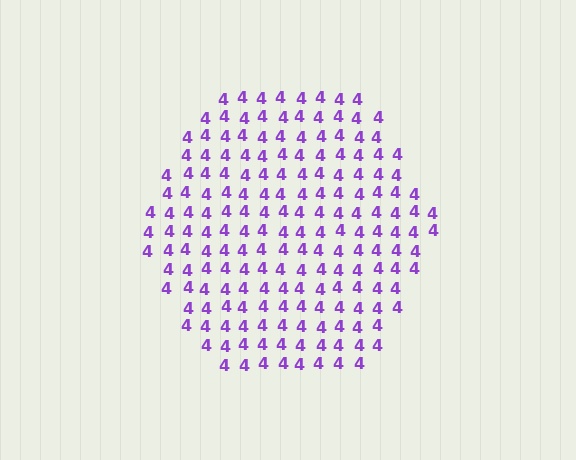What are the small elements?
The small elements are digit 4's.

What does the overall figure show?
The overall figure shows a hexagon.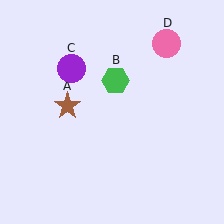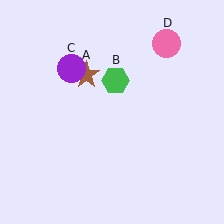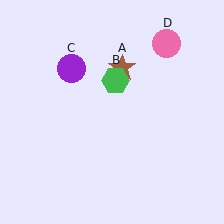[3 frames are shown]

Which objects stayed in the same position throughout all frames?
Green hexagon (object B) and purple circle (object C) and pink circle (object D) remained stationary.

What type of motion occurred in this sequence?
The brown star (object A) rotated clockwise around the center of the scene.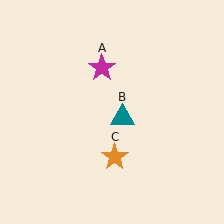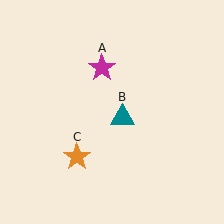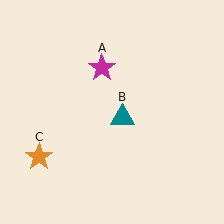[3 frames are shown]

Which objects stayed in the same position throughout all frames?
Magenta star (object A) and teal triangle (object B) remained stationary.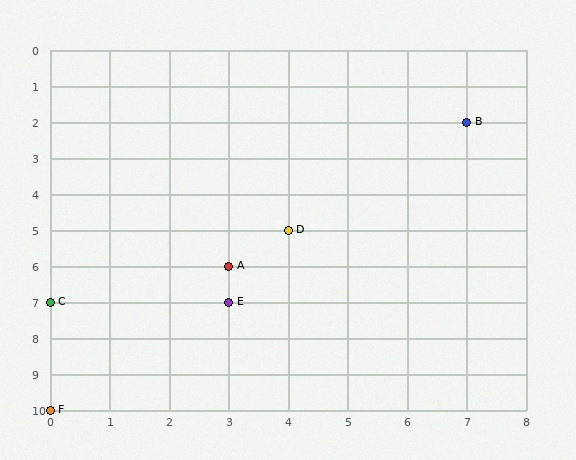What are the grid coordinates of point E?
Point E is at grid coordinates (3, 7).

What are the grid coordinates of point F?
Point F is at grid coordinates (0, 10).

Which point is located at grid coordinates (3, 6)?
Point A is at (3, 6).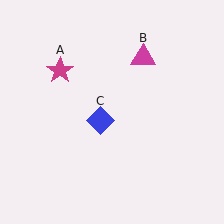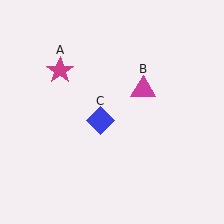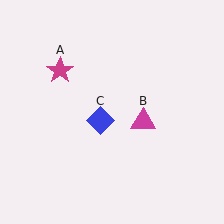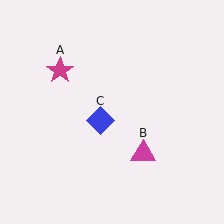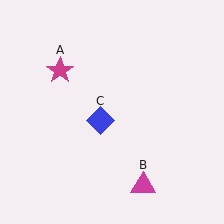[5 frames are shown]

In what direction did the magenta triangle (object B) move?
The magenta triangle (object B) moved down.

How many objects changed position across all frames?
1 object changed position: magenta triangle (object B).